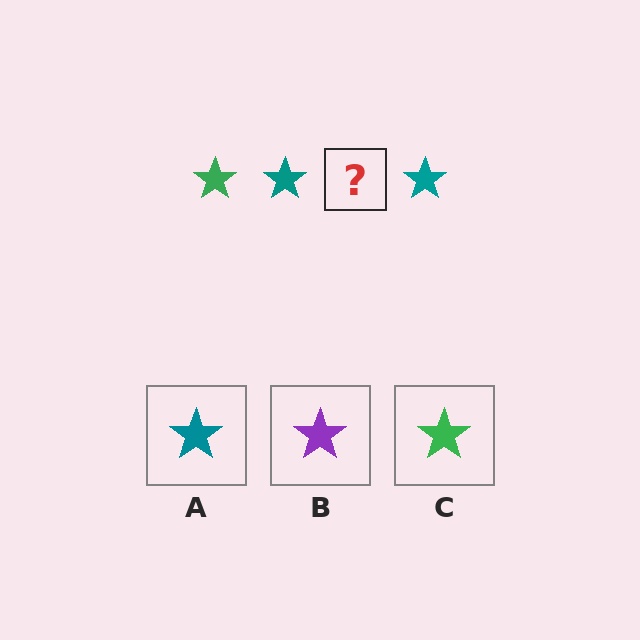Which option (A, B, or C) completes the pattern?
C.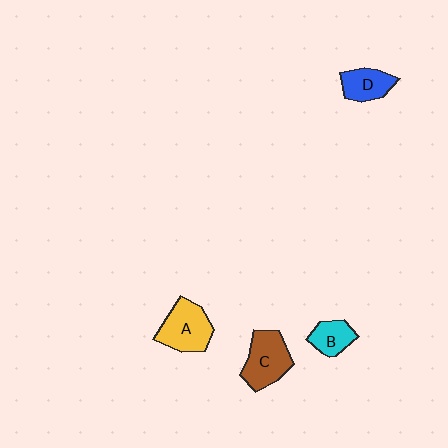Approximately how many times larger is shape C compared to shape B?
Approximately 1.6 times.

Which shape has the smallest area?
Shape B (cyan).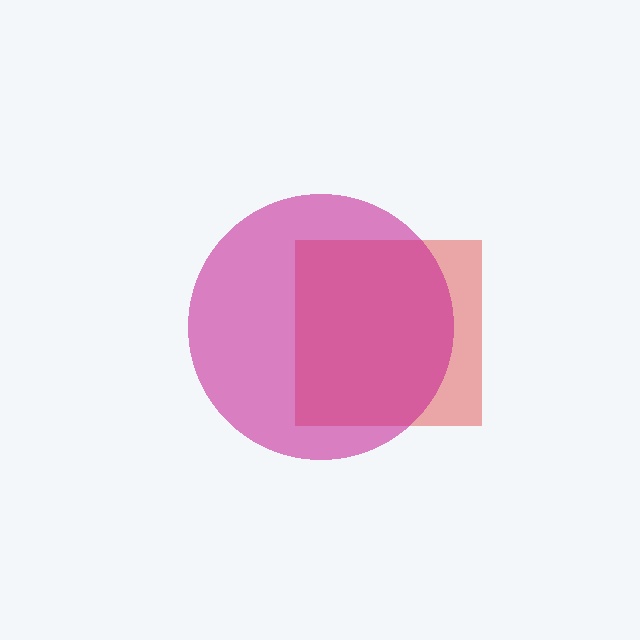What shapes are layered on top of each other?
The layered shapes are: a red square, a magenta circle.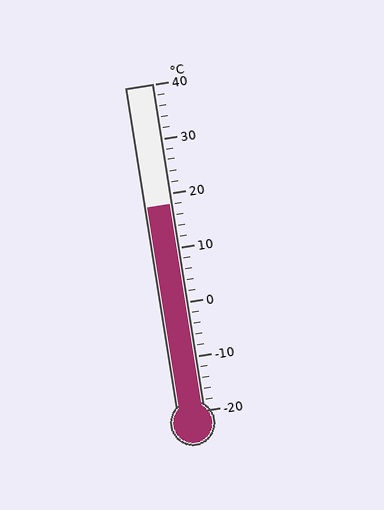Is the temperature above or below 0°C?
The temperature is above 0°C.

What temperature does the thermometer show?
The thermometer shows approximately 18°C.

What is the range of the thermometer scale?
The thermometer scale ranges from -20°C to 40°C.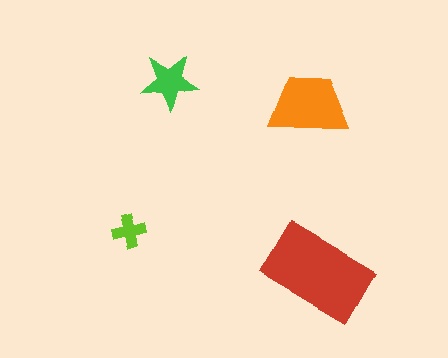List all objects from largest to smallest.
The red rectangle, the orange trapezoid, the green star, the lime cross.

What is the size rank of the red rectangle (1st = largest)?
1st.